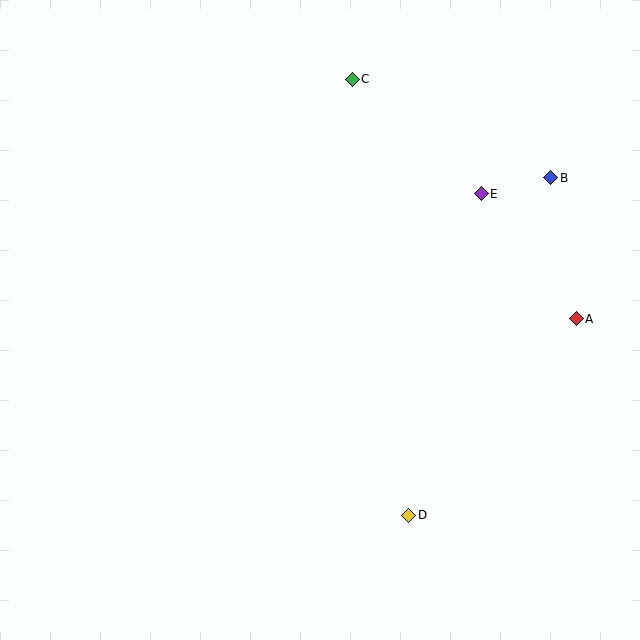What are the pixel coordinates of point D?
Point D is at (409, 515).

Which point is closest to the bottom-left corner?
Point D is closest to the bottom-left corner.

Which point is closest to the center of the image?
Point E at (481, 194) is closest to the center.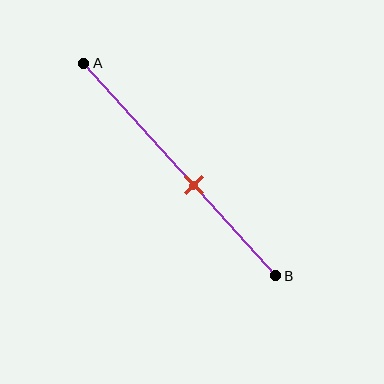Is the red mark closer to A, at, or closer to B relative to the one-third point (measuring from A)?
The red mark is closer to point B than the one-third point of segment AB.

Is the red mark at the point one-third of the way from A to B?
No, the mark is at about 60% from A, not at the 33% one-third point.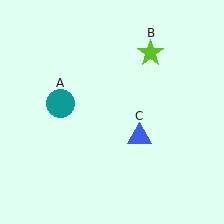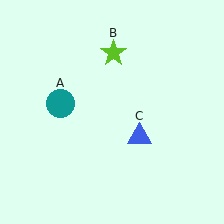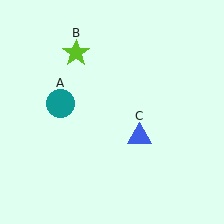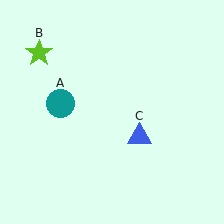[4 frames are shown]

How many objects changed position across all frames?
1 object changed position: lime star (object B).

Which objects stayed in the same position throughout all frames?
Teal circle (object A) and blue triangle (object C) remained stationary.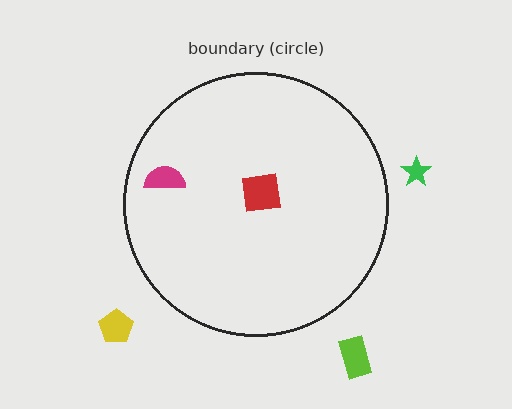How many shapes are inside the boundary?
2 inside, 3 outside.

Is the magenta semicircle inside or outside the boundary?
Inside.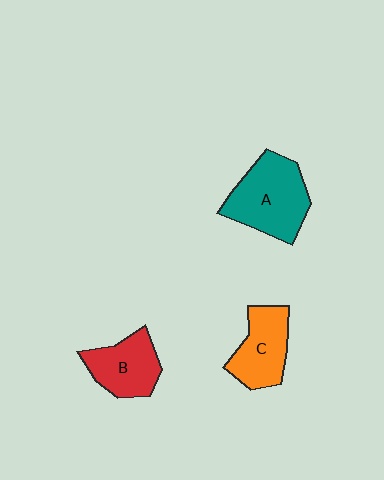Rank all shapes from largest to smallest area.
From largest to smallest: A (teal), C (orange), B (red).